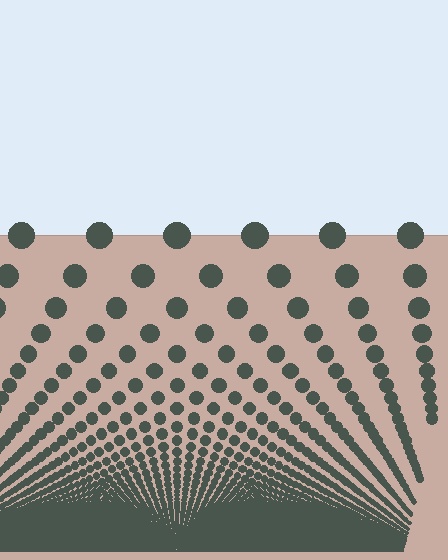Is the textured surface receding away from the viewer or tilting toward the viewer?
The surface appears to tilt toward the viewer. Texture elements get larger and sparser toward the top.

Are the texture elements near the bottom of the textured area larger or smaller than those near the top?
Smaller. The gradient is inverted — elements near the bottom are smaller and denser.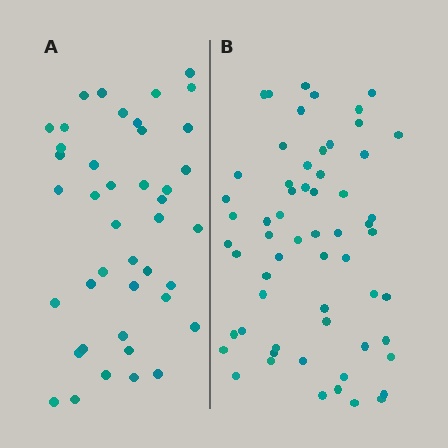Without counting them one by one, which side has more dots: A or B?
Region B (the right region) has more dots.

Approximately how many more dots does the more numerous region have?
Region B has approximately 20 more dots than region A.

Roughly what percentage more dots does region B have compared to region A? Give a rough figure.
About 45% more.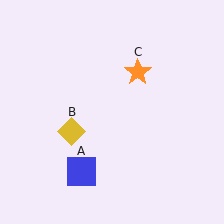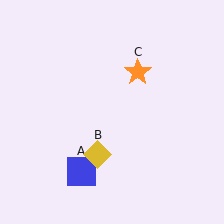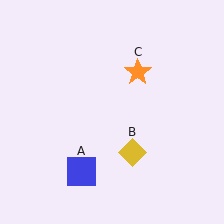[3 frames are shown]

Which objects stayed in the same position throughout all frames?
Blue square (object A) and orange star (object C) remained stationary.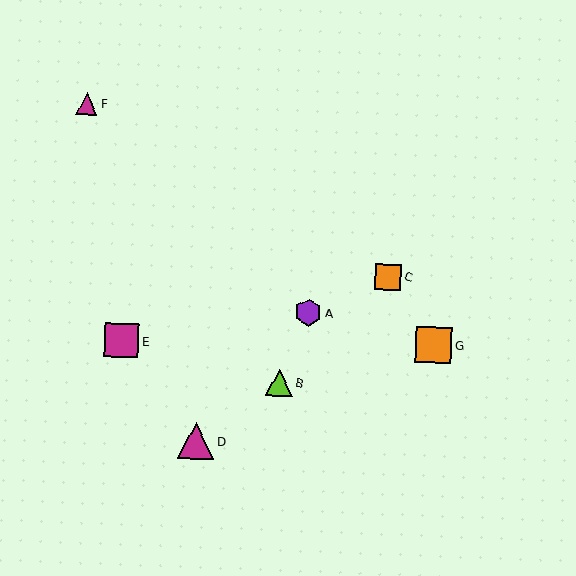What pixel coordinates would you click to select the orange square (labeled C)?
Click at (388, 277) to select the orange square C.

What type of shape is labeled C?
Shape C is an orange square.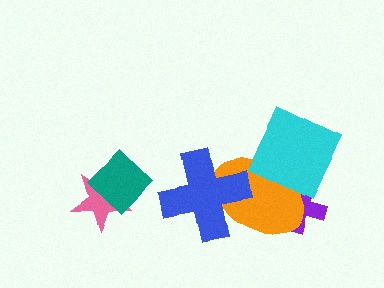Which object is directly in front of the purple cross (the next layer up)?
The orange ellipse is directly in front of the purple cross.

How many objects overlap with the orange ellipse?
3 objects overlap with the orange ellipse.